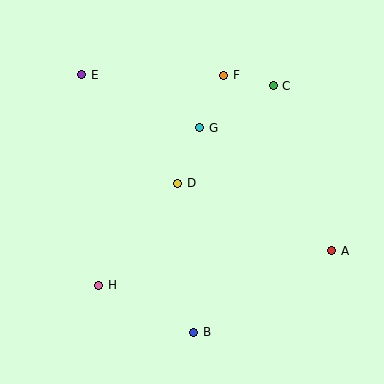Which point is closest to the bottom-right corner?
Point A is closest to the bottom-right corner.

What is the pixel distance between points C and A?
The distance between C and A is 175 pixels.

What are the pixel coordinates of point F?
Point F is at (224, 75).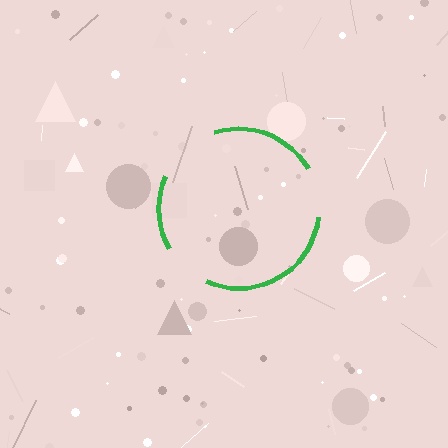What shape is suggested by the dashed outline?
The dashed outline suggests a circle.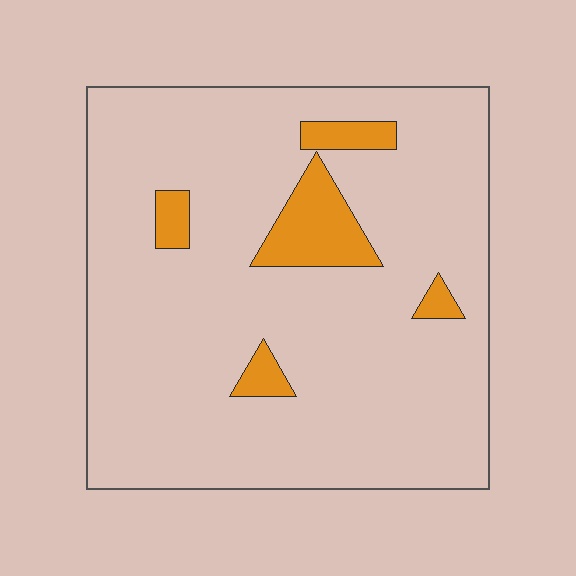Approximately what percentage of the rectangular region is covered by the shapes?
Approximately 10%.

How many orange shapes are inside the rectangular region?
5.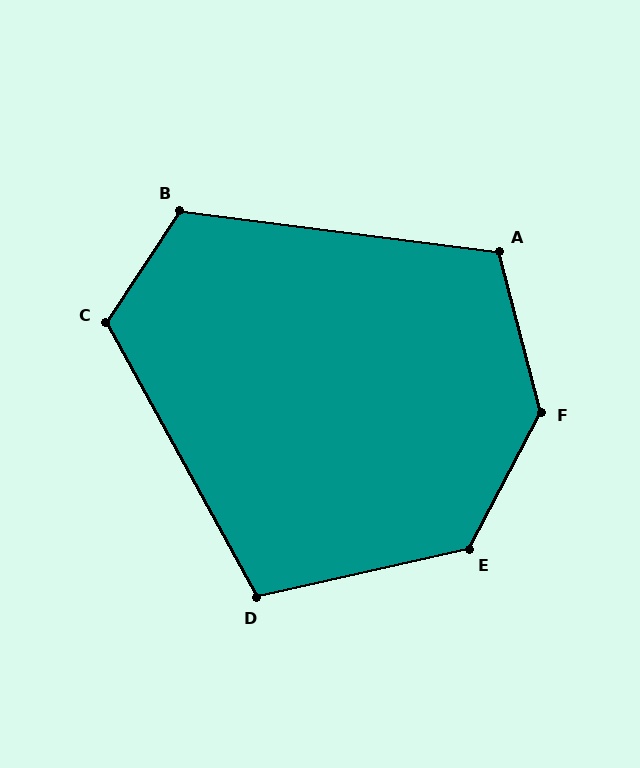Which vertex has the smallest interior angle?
D, at approximately 106 degrees.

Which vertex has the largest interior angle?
F, at approximately 138 degrees.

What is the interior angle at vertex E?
Approximately 130 degrees (obtuse).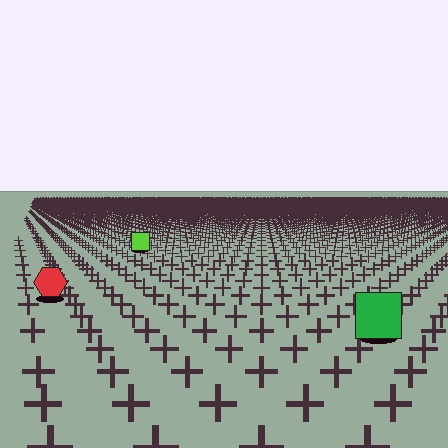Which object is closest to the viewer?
The green square is closest. The texture marks near it are larger and more spread out.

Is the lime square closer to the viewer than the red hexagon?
No. The red hexagon is closer — you can tell from the texture gradient: the ground texture is coarser near it.